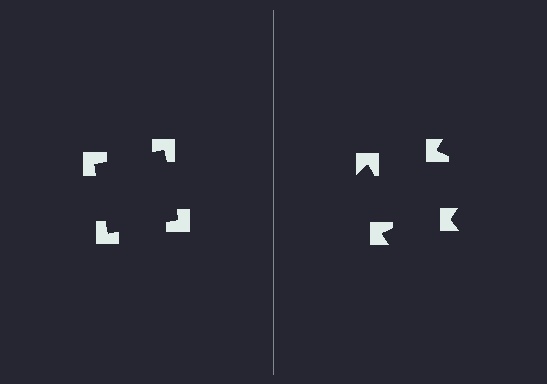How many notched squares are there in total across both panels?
8 — 4 on each side.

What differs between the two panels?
The notched squares are positioned identically on both sides; only the wedge orientations differ. On the left they align to a square; on the right they are misaligned.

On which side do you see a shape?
An illusory square appears on the left side. On the right side the wedge cuts are rotated, so no coherent shape forms.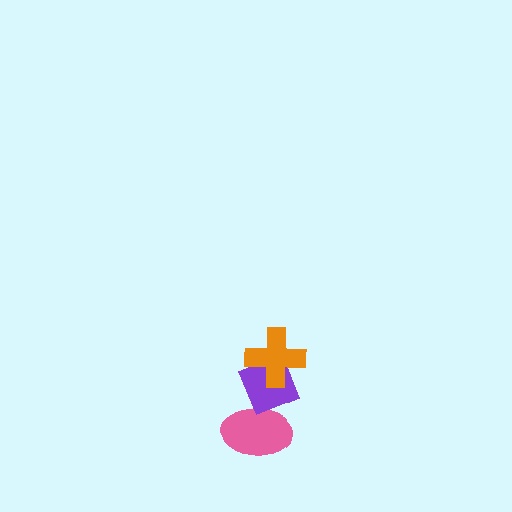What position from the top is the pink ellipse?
The pink ellipse is 3rd from the top.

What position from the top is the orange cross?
The orange cross is 1st from the top.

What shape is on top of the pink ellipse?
The purple diamond is on top of the pink ellipse.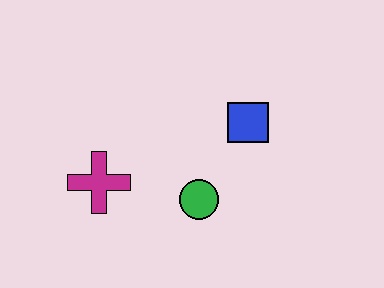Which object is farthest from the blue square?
The magenta cross is farthest from the blue square.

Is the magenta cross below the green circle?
No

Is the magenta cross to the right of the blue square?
No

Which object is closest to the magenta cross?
The green circle is closest to the magenta cross.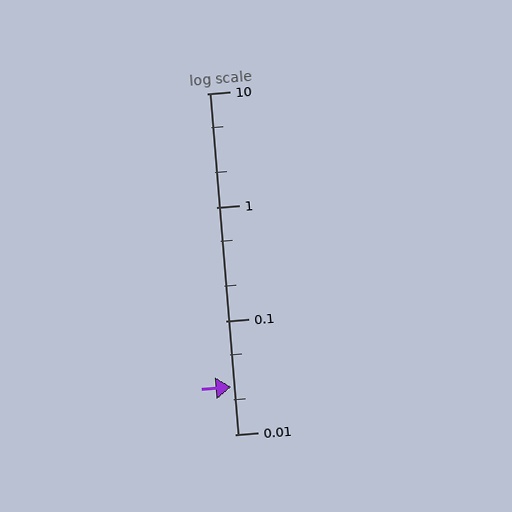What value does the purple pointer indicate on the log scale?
The pointer indicates approximately 0.026.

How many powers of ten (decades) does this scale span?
The scale spans 3 decades, from 0.01 to 10.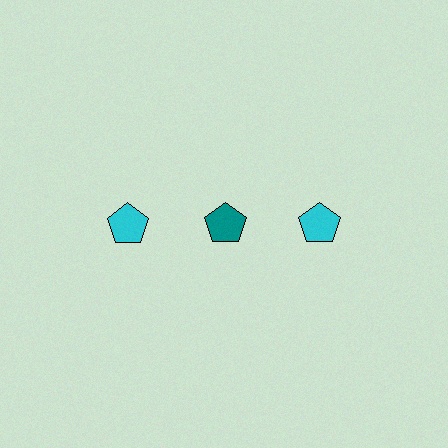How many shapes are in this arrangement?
There are 3 shapes arranged in a grid pattern.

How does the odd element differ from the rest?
It has a different color: teal instead of cyan.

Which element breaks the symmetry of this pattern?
The teal pentagon in the top row, second from left column breaks the symmetry. All other shapes are cyan pentagons.